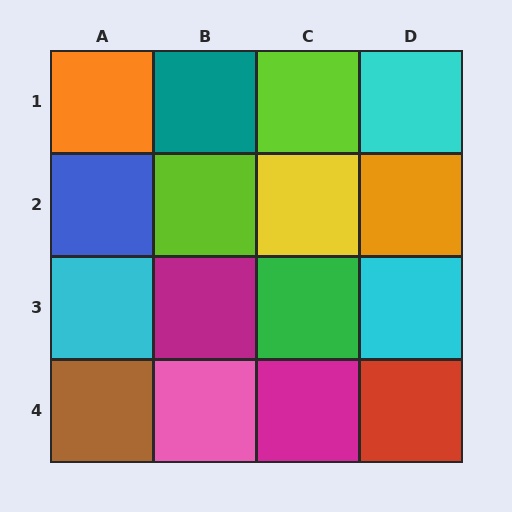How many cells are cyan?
3 cells are cyan.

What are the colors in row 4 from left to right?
Brown, pink, magenta, red.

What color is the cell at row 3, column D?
Cyan.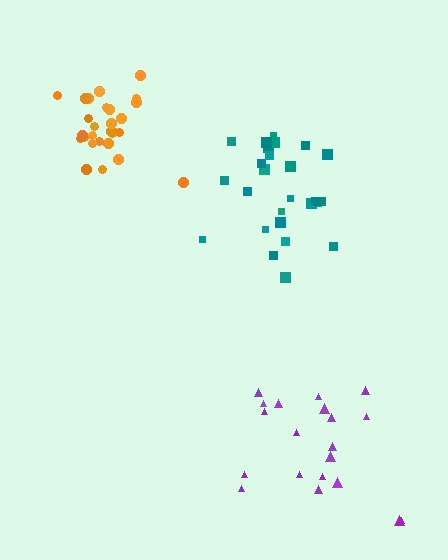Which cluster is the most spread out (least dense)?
Purple.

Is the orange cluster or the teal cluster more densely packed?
Orange.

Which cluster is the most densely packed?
Orange.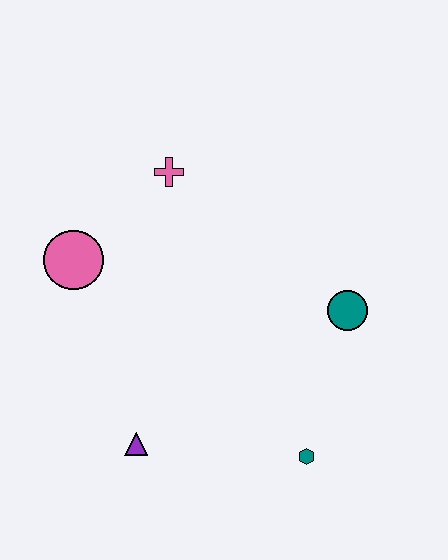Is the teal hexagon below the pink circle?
Yes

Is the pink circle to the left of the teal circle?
Yes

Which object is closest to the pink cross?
The pink circle is closest to the pink cross.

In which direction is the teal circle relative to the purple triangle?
The teal circle is to the right of the purple triangle.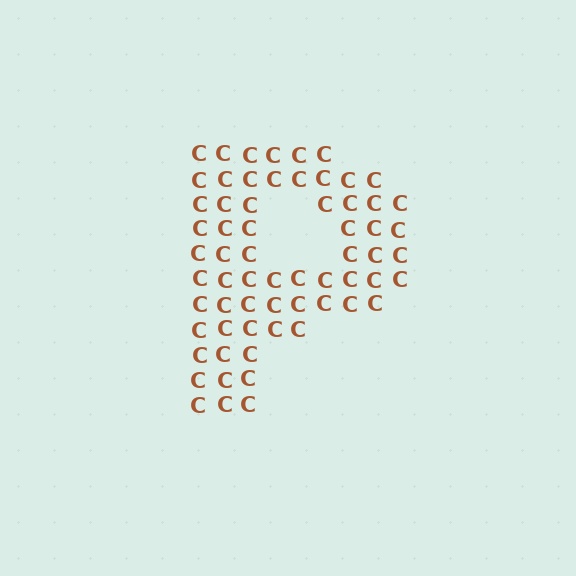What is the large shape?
The large shape is the letter P.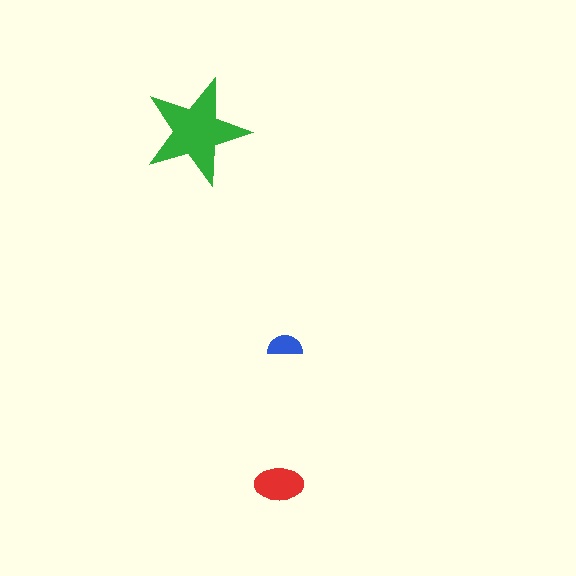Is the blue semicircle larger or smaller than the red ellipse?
Smaller.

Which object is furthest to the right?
The blue semicircle is rightmost.